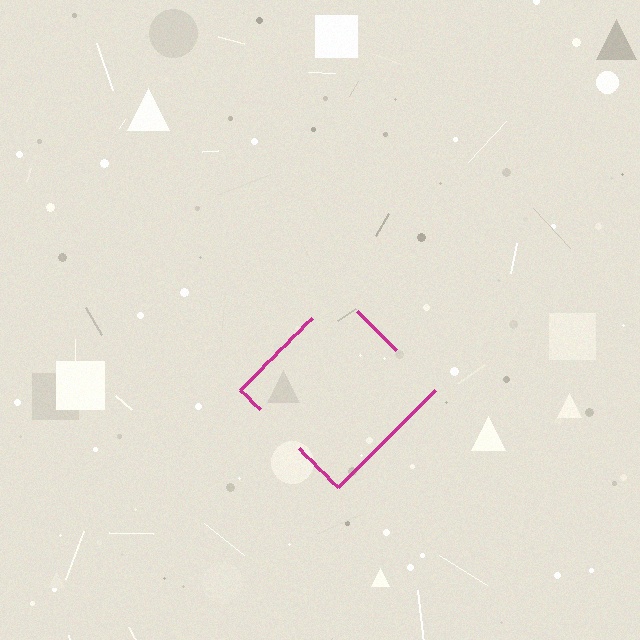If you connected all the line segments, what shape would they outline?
They would outline a diamond.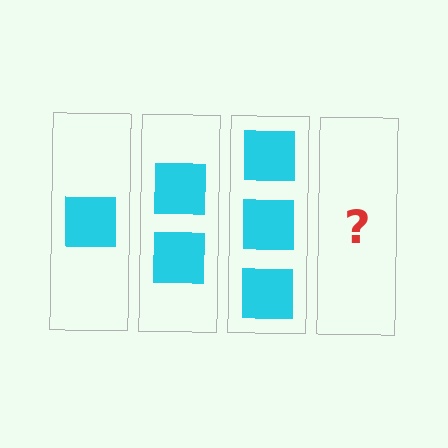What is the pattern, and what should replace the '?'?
The pattern is that each step adds one more square. The '?' should be 4 squares.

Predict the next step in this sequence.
The next step is 4 squares.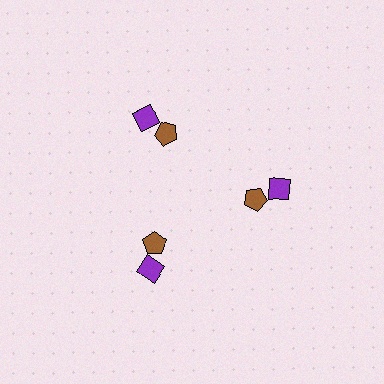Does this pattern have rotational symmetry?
Yes, this pattern has 3-fold rotational symmetry. It looks the same after rotating 120 degrees around the center.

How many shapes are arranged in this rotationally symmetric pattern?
There are 6 shapes, arranged in 3 groups of 2.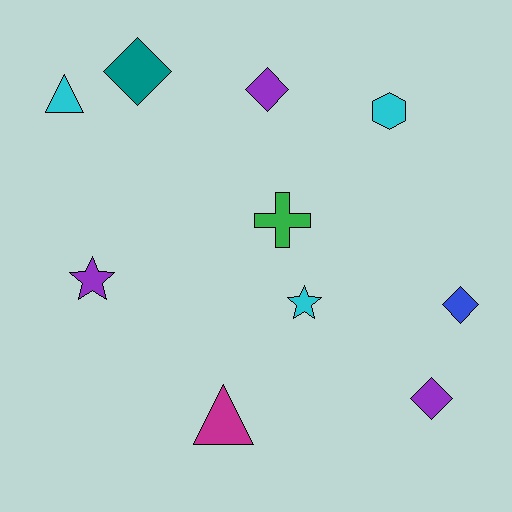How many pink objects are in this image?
There are no pink objects.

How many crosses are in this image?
There is 1 cross.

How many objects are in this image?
There are 10 objects.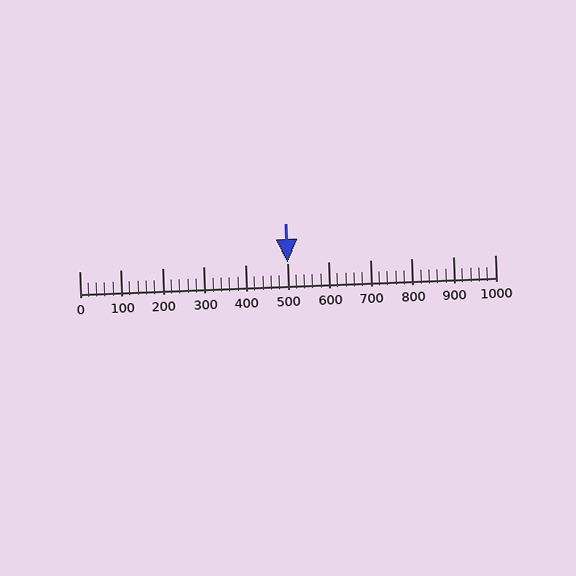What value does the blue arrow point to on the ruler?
The blue arrow points to approximately 500.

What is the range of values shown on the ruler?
The ruler shows values from 0 to 1000.